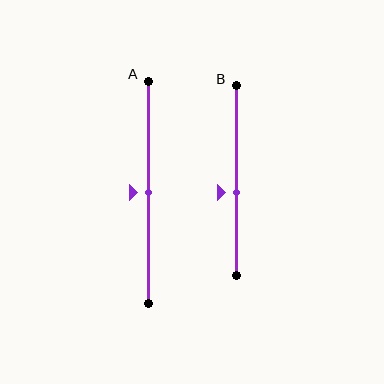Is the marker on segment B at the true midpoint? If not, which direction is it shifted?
No, the marker on segment B is shifted downward by about 6% of the segment length.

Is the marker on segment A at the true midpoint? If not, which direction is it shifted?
Yes, the marker on segment A is at the true midpoint.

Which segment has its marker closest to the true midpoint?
Segment A has its marker closest to the true midpoint.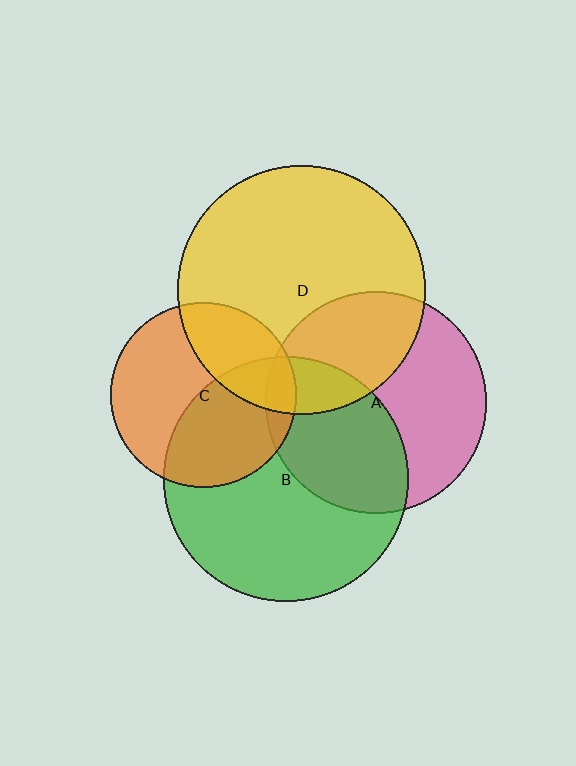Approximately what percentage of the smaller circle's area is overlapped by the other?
Approximately 45%.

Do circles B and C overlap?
Yes.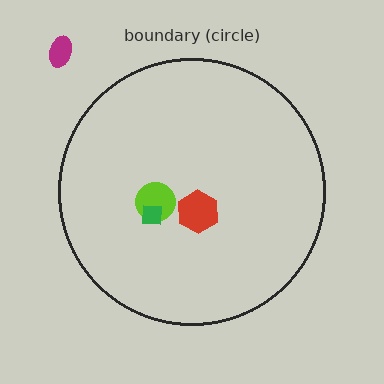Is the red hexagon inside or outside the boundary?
Inside.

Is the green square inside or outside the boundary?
Inside.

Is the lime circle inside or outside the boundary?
Inside.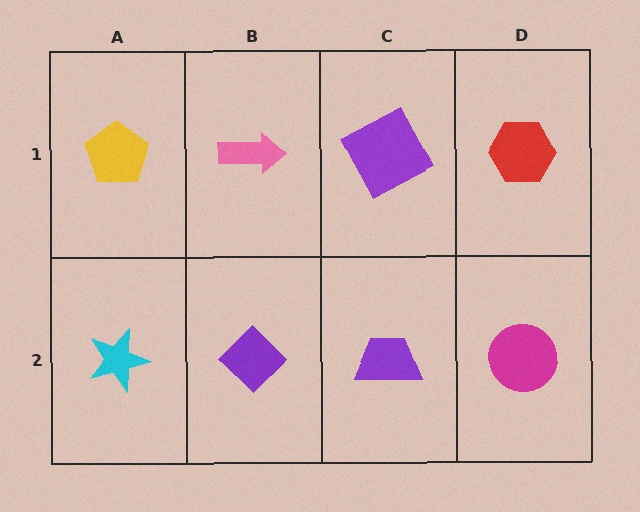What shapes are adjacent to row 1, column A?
A cyan star (row 2, column A), a pink arrow (row 1, column B).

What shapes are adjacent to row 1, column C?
A purple trapezoid (row 2, column C), a pink arrow (row 1, column B), a red hexagon (row 1, column D).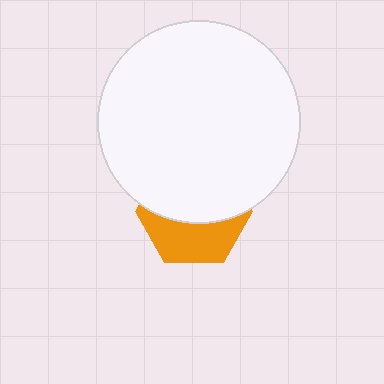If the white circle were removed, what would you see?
You would see the complete orange hexagon.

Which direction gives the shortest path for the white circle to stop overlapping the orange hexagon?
Moving up gives the shortest separation.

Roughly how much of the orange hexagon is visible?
A small part of it is visible (roughly 42%).